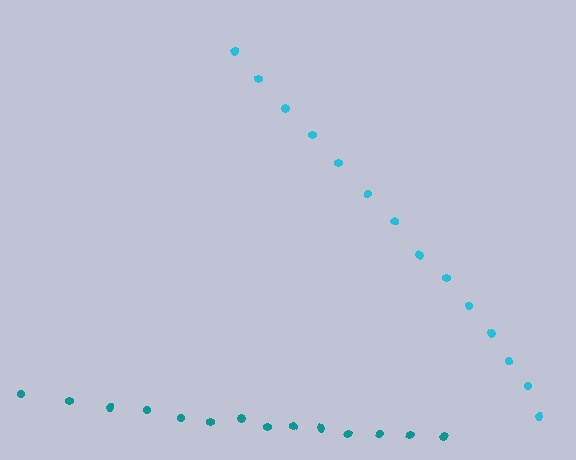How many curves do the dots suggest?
There are 2 distinct paths.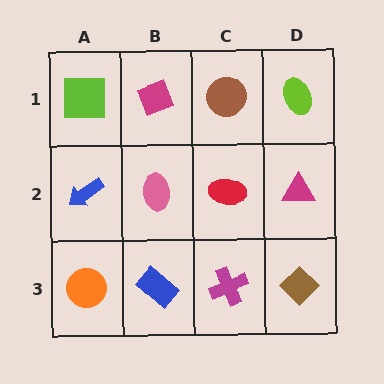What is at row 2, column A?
A blue arrow.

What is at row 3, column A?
An orange circle.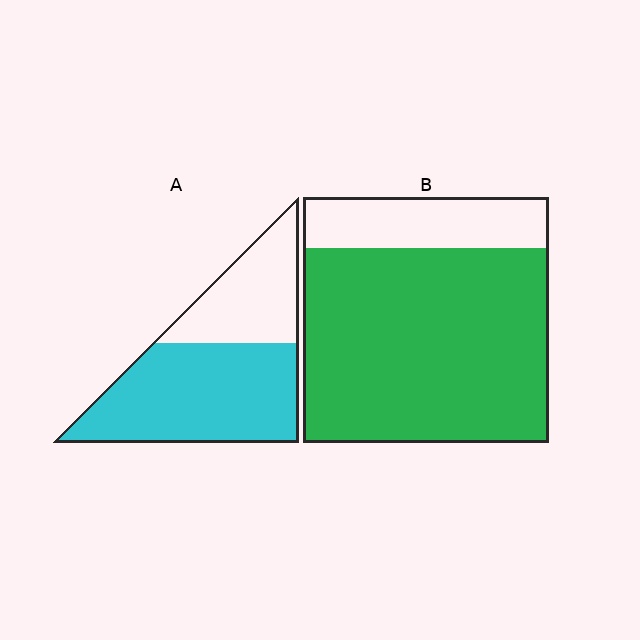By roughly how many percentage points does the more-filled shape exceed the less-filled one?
By roughly 15 percentage points (B over A).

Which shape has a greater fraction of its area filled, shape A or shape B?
Shape B.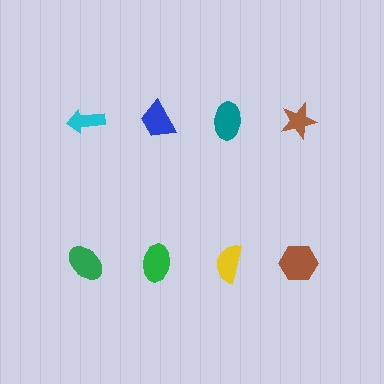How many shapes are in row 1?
4 shapes.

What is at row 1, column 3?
A teal ellipse.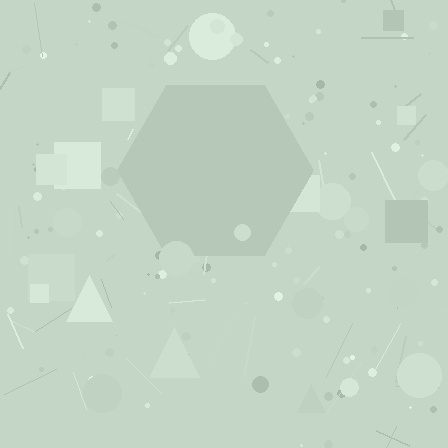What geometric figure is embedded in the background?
A hexagon is embedded in the background.